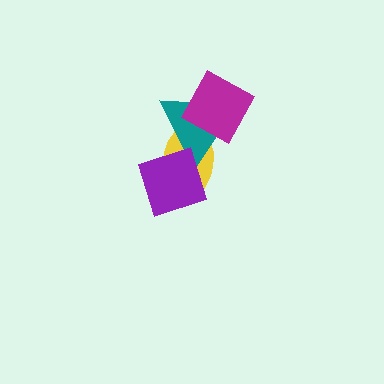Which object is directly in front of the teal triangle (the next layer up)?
The magenta diamond is directly in front of the teal triangle.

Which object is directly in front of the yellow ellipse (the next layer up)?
The teal triangle is directly in front of the yellow ellipse.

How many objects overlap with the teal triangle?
3 objects overlap with the teal triangle.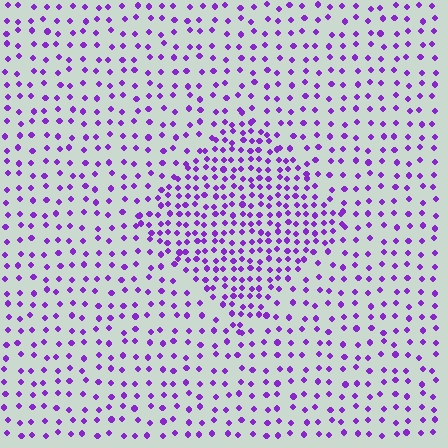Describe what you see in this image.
The image contains small purple elements arranged at two different densities. A diamond-shaped region is visible where the elements are more densely packed than the surrounding area.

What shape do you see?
I see a diamond.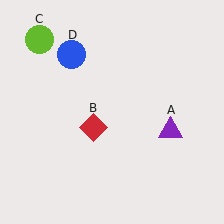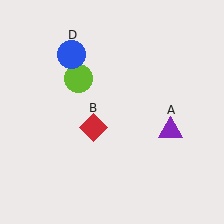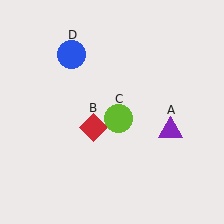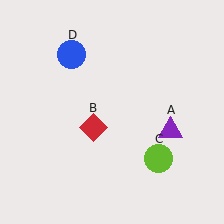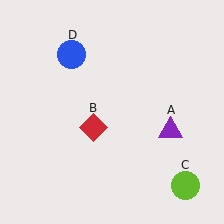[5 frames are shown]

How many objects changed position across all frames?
1 object changed position: lime circle (object C).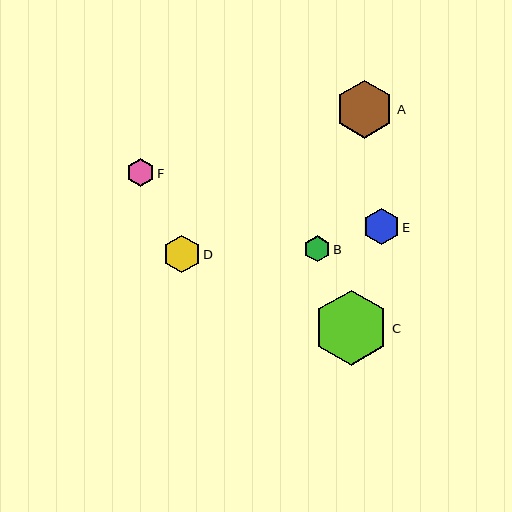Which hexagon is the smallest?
Hexagon B is the smallest with a size of approximately 26 pixels.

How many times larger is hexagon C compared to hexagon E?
Hexagon C is approximately 2.1 times the size of hexagon E.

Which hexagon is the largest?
Hexagon C is the largest with a size of approximately 75 pixels.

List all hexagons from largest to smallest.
From largest to smallest: C, A, D, E, F, B.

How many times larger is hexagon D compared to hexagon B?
Hexagon D is approximately 1.4 times the size of hexagon B.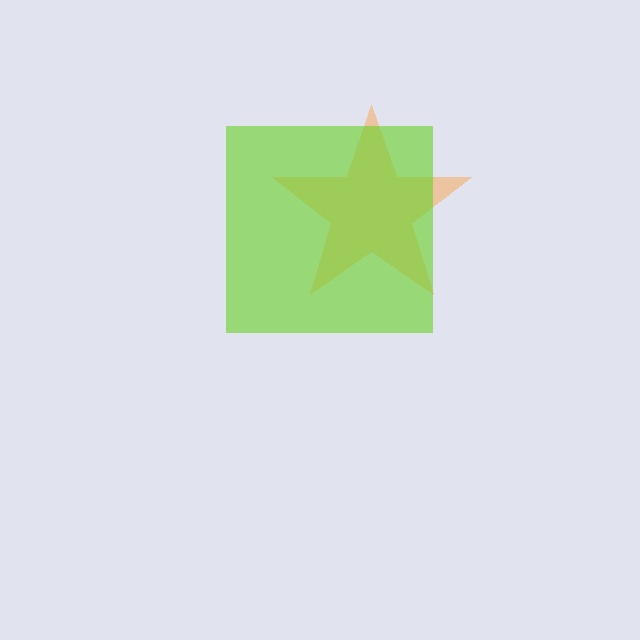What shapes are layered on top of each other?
The layered shapes are: an orange star, a lime square.